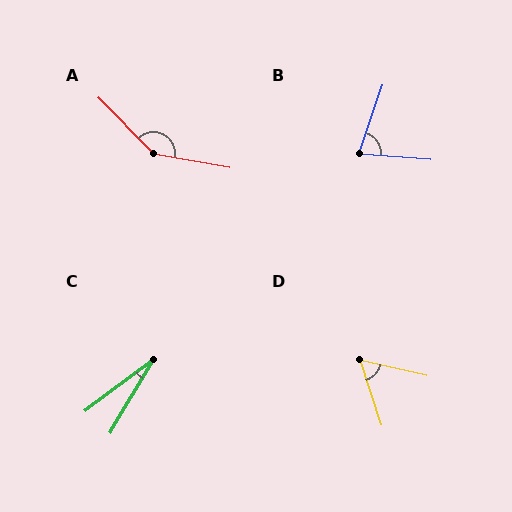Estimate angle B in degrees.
Approximately 75 degrees.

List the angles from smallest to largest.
C (22°), D (59°), B (75°), A (145°).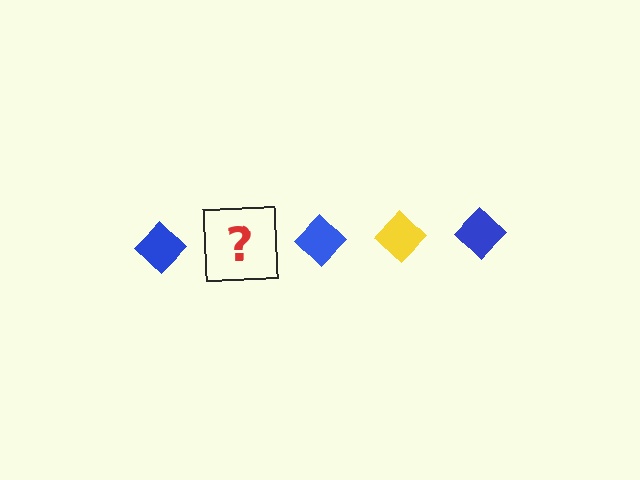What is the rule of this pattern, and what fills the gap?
The rule is that the pattern cycles through blue, yellow diamonds. The gap should be filled with a yellow diamond.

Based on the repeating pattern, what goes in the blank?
The blank should be a yellow diamond.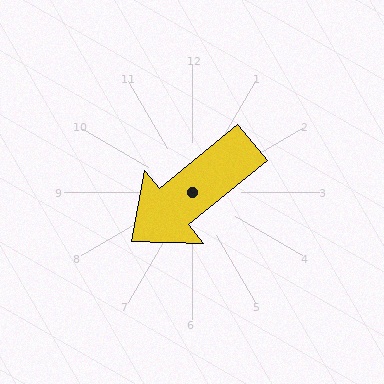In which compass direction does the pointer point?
Southwest.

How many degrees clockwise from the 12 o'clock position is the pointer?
Approximately 231 degrees.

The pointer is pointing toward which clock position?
Roughly 8 o'clock.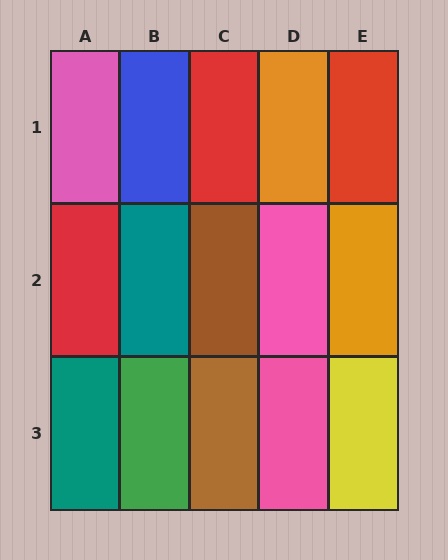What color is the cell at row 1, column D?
Orange.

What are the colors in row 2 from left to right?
Red, teal, brown, pink, orange.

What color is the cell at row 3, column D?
Pink.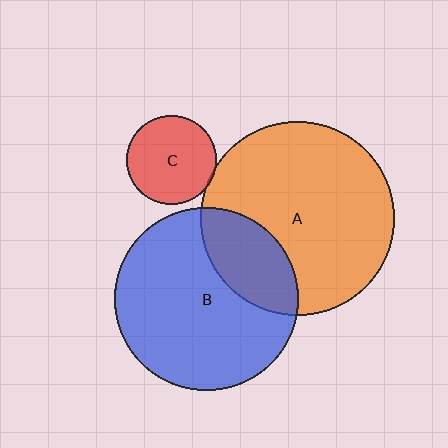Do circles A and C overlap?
Yes.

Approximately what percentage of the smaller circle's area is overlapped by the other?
Approximately 5%.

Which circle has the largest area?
Circle A (orange).